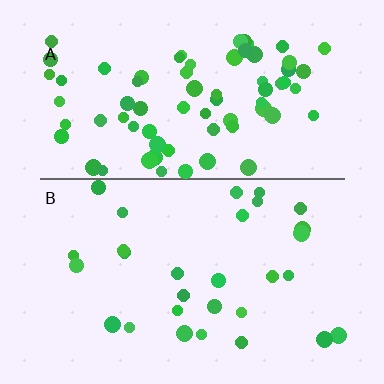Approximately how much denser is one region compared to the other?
Approximately 2.5× — region A over region B.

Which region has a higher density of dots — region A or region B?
A (the top).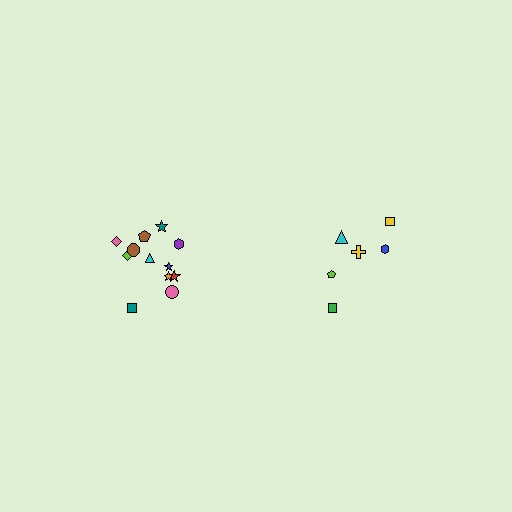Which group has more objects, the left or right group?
The left group.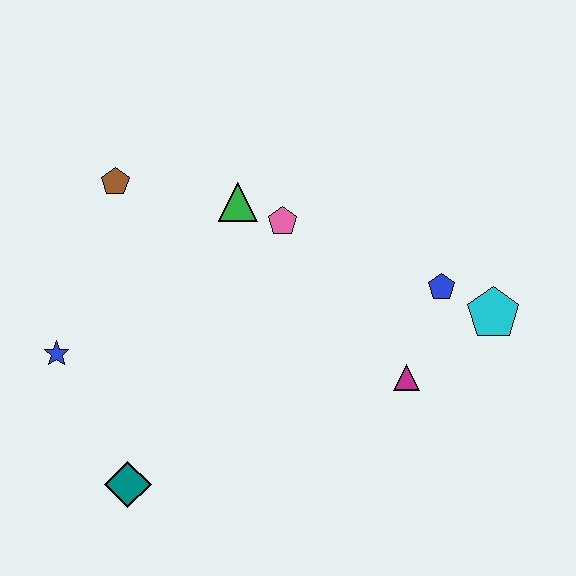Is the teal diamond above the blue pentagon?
No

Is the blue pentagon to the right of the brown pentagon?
Yes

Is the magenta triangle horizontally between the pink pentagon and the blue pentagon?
Yes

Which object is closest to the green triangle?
The pink pentagon is closest to the green triangle.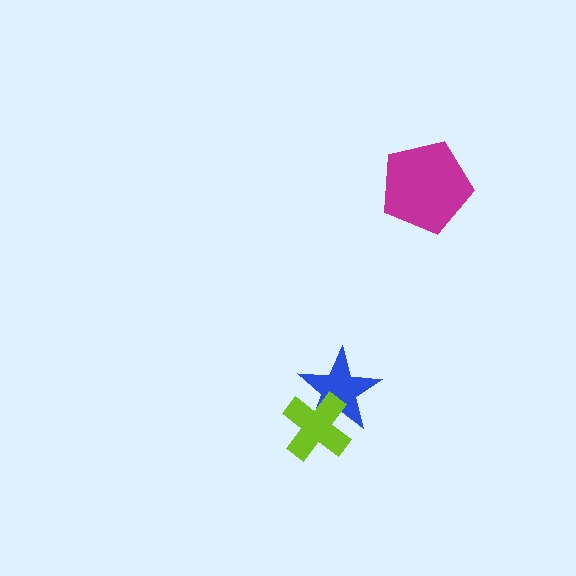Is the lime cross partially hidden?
No, no other shape covers it.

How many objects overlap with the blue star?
1 object overlaps with the blue star.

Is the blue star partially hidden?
Yes, it is partially covered by another shape.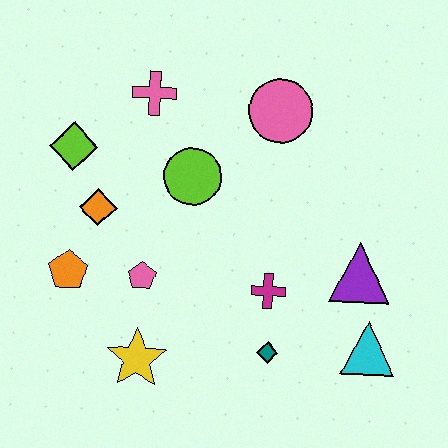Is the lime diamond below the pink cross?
Yes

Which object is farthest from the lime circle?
The cyan triangle is farthest from the lime circle.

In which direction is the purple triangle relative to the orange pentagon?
The purple triangle is to the right of the orange pentagon.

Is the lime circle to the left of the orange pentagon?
No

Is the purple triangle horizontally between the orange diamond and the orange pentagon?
No